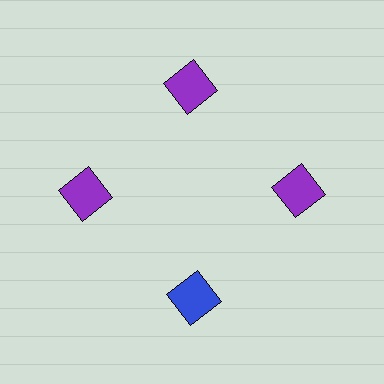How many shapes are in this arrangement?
There are 4 shapes arranged in a ring pattern.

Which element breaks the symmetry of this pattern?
The blue square at roughly the 6 o'clock position breaks the symmetry. All other shapes are purple squares.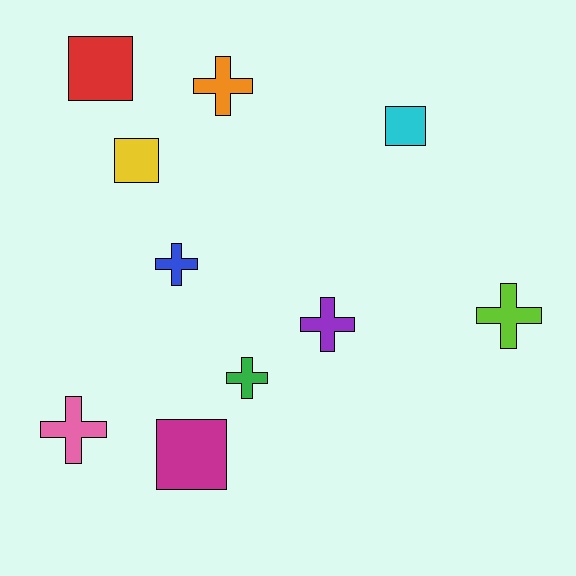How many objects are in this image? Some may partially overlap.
There are 10 objects.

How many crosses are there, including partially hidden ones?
There are 6 crosses.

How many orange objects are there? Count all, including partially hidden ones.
There is 1 orange object.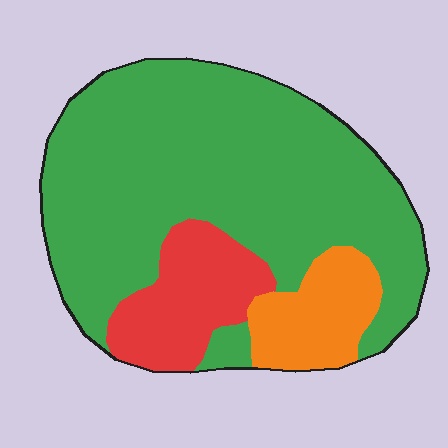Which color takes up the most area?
Green, at roughly 70%.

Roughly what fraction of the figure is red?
Red covers around 15% of the figure.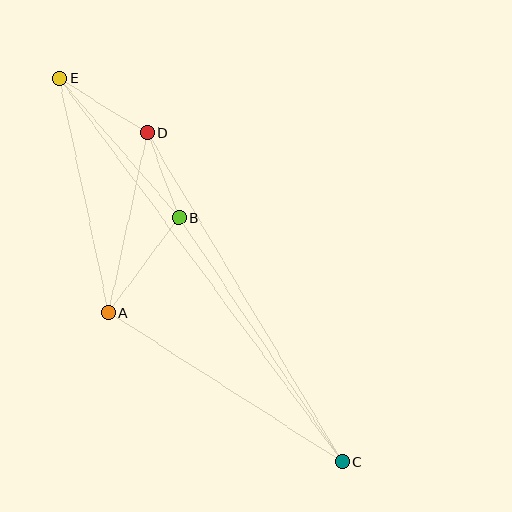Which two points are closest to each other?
Points B and D are closest to each other.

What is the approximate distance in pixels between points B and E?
The distance between B and E is approximately 183 pixels.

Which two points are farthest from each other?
Points C and E are farthest from each other.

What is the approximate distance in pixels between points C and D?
The distance between C and D is approximately 383 pixels.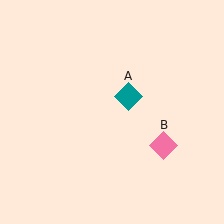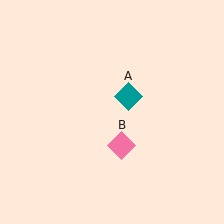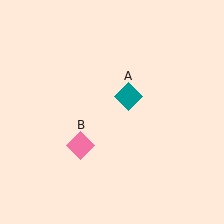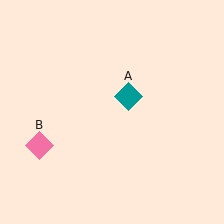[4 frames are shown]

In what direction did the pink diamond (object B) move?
The pink diamond (object B) moved left.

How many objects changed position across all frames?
1 object changed position: pink diamond (object B).